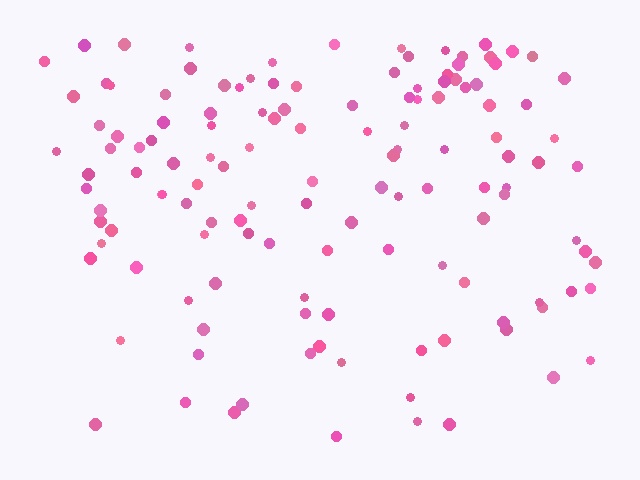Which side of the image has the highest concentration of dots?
The top.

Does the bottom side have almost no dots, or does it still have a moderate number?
Still a moderate number, just noticeably fewer than the top.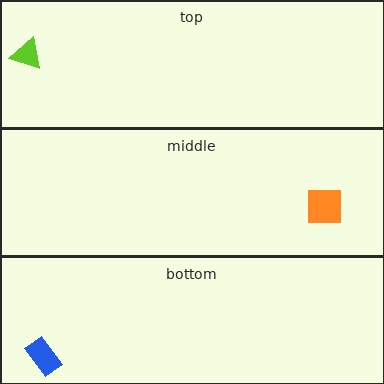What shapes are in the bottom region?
The blue rectangle.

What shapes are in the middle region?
The orange square.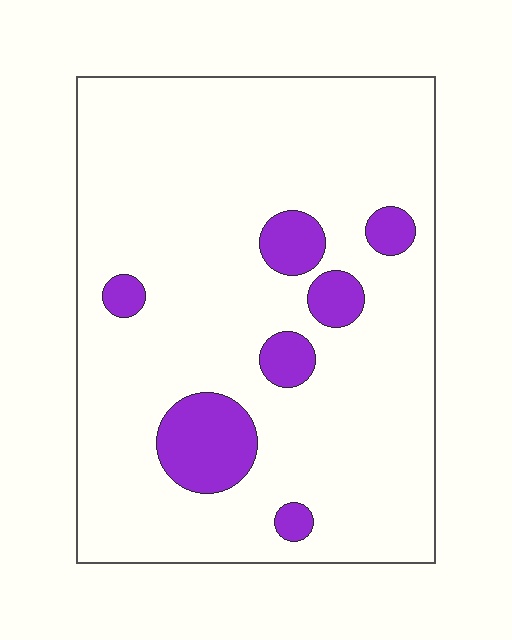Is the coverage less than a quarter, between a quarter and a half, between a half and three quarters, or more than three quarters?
Less than a quarter.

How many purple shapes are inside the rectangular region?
7.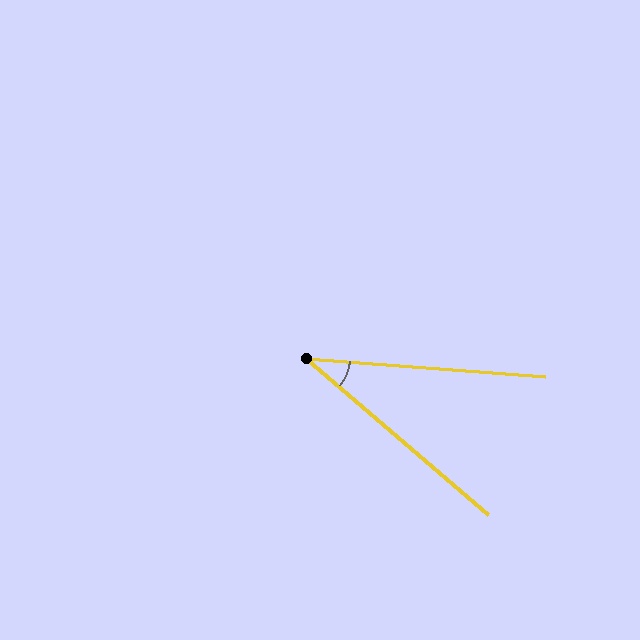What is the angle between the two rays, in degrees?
Approximately 36 degrees.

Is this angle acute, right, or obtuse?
It is acute.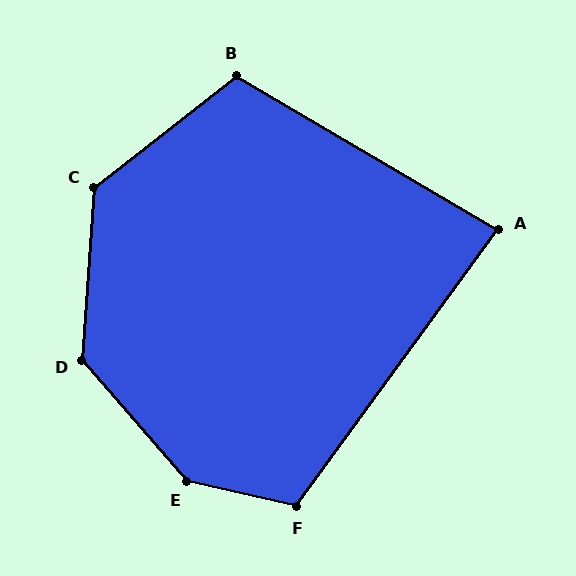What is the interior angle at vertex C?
Approximately 132 degrees (obtuse).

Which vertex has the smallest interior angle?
A, at approximately 84 degrees.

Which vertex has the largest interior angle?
E, at approximately 144 degrees.